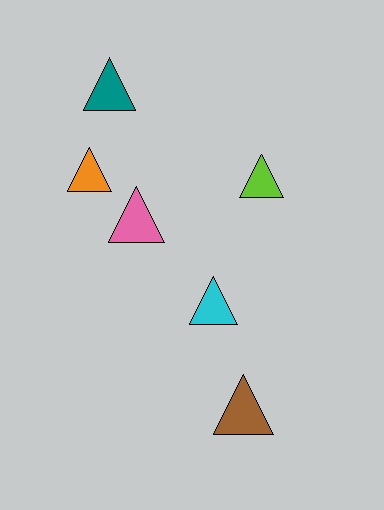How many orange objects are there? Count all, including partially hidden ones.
There is 1 orange object.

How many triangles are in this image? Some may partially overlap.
There are 6 triangles.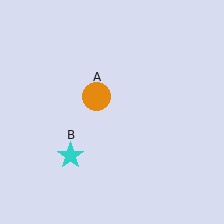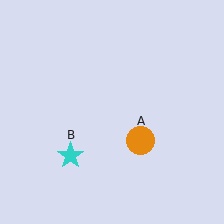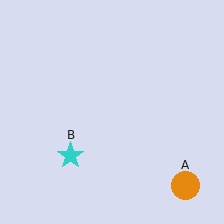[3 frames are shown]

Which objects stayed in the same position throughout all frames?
Cyan star (object B) remained stationary.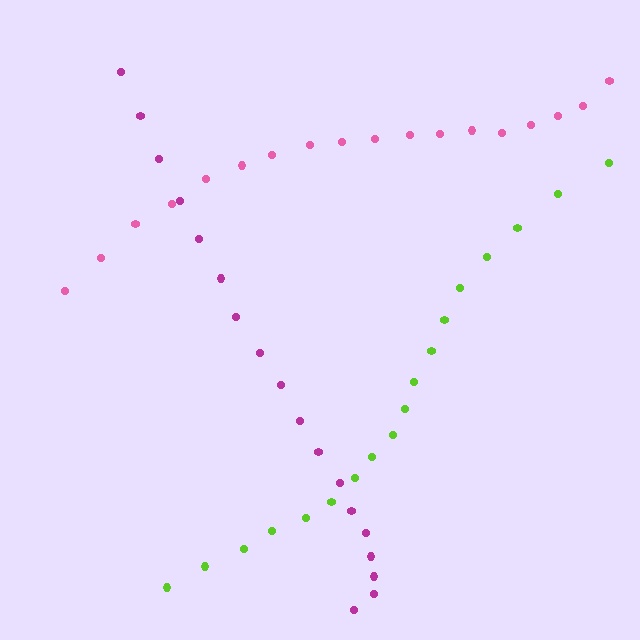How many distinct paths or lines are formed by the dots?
There are 3 distinct paths.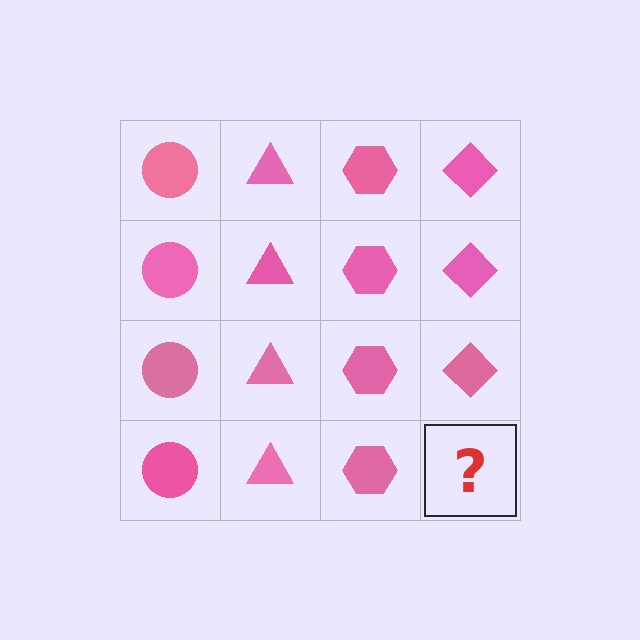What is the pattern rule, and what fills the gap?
The rule is that each column has a consistent shape. The gap should be filled with a pink diamond.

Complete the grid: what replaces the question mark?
The question mark should be replaced with a pink diamond.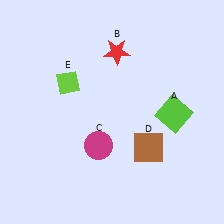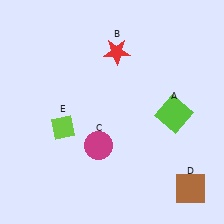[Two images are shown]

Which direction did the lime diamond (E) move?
The lime diamond (E) moved down.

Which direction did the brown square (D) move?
The brown square (D) moved right.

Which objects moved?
The objects that moved are: the brown square (D), the lime diamond (E).